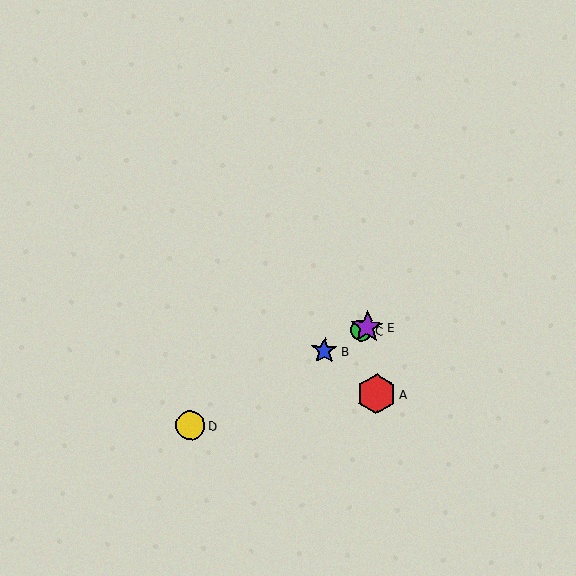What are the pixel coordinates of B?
Object B is at (324, 351).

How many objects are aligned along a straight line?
4 objects (B, C, D, E) are aligned along a straight line.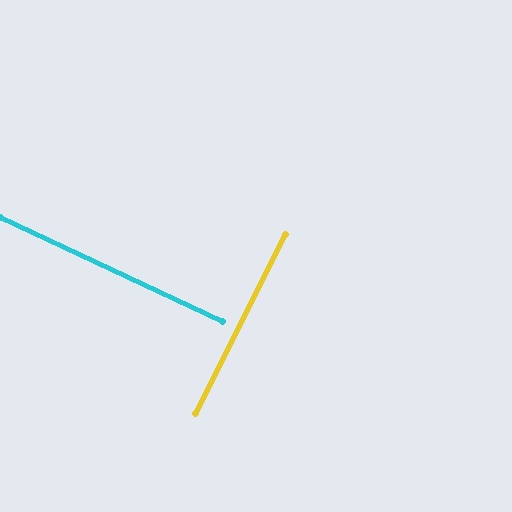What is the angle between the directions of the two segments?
Approximately 88 degrees.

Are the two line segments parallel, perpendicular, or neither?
Perpendicular — they meet at approximately 88°.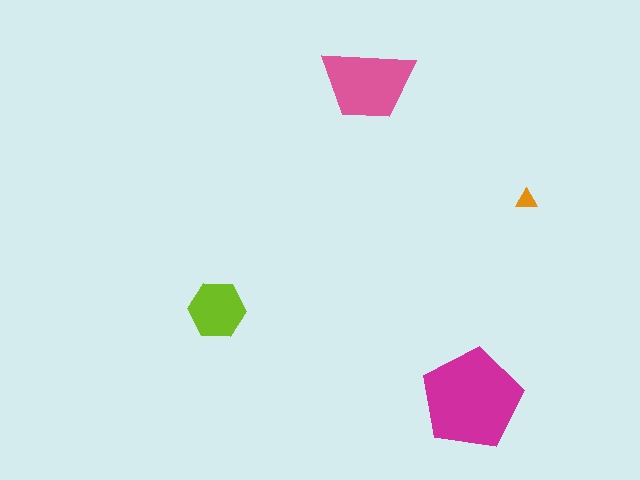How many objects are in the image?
There are 4 objects in the image.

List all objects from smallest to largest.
The orange triangle, the lime hexagon, the pink trapezoid, the magenta pentagon.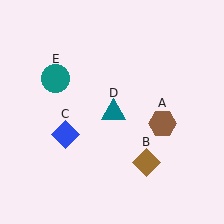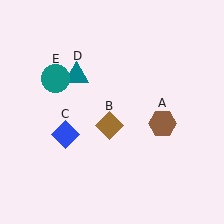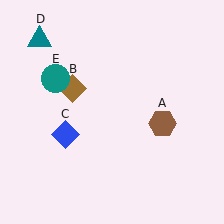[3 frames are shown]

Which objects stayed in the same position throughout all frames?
Brown hexagon (object A) and blue diamond (object C) and teal circle (object E) remained stationary.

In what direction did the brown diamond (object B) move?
The brown diamond (object B) moved up and to the left.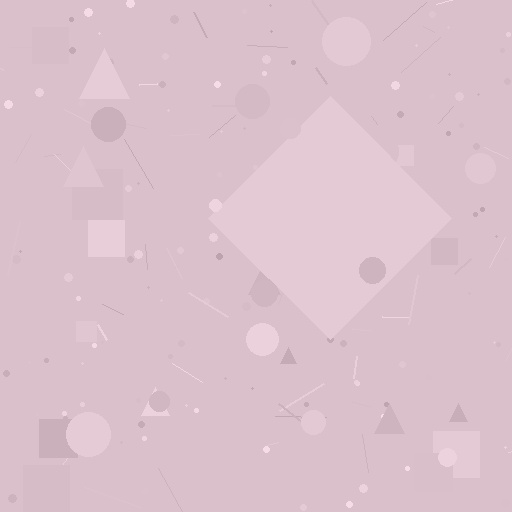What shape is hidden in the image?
A diamond is hidden in the image.